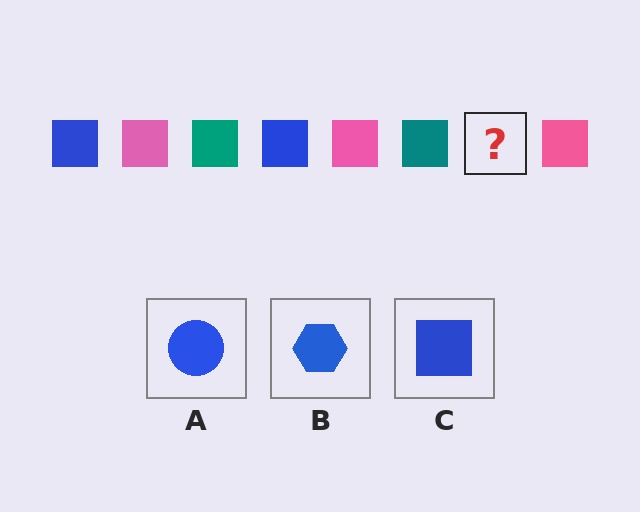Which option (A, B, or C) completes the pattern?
C.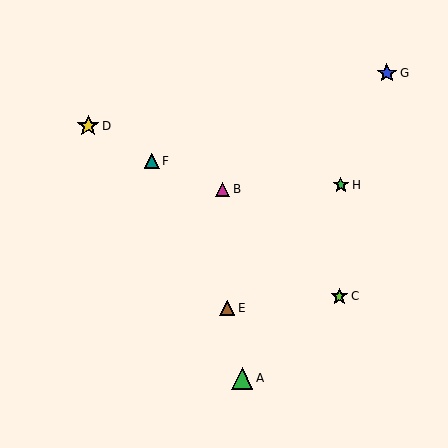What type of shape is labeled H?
Shape H is a green star.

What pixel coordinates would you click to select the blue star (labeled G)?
Click at (387, 73) to select the blue star G.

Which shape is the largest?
The yellow star (labeled D) is the largest.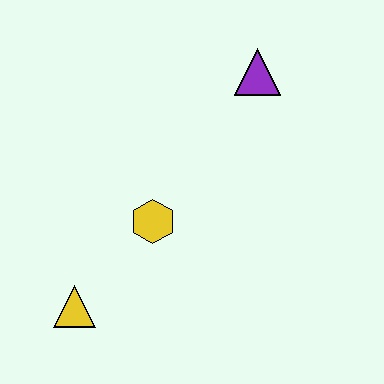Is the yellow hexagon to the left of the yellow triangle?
No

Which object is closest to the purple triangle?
The yellow hexagon is closest to the purple triangle.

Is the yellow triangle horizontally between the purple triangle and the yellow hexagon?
No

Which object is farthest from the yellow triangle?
The purple triangle is farthest from the yellow triangle.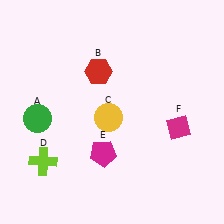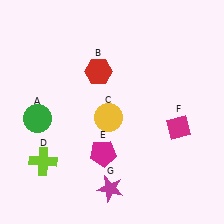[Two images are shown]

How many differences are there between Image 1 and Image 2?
There is 1 difference between the two images.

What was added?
A magenta star (G) was added in Image 2.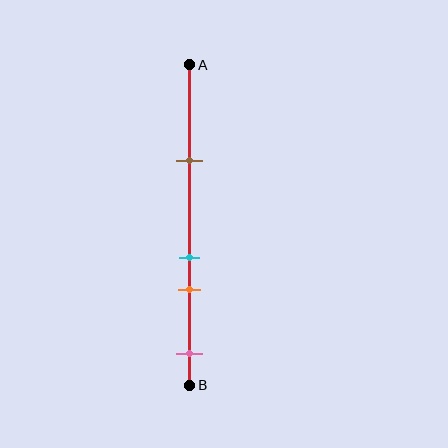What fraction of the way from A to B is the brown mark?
The brown mark is approximately 30% (0.3) of the way from A to B.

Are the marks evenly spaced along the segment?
No, the marks are not evenly spaced.